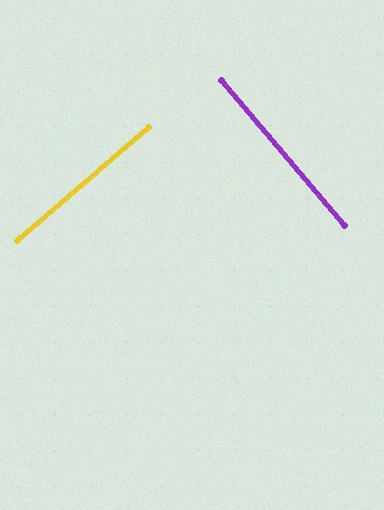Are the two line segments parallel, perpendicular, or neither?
Perpendicular — they meet at approximately 90°.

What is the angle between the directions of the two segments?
Approximately 90 degrees.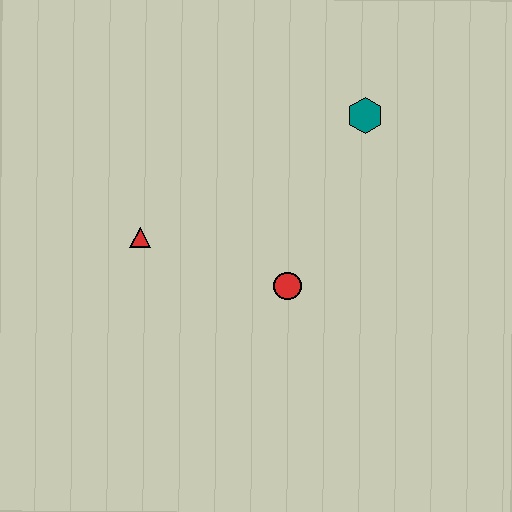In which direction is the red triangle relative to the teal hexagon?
The red triangle is to the left of the teal hexagon.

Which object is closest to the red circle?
The red triangle is closest to the red circle.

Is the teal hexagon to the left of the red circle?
No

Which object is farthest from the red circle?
The teal hexagon is farthest from the red circle.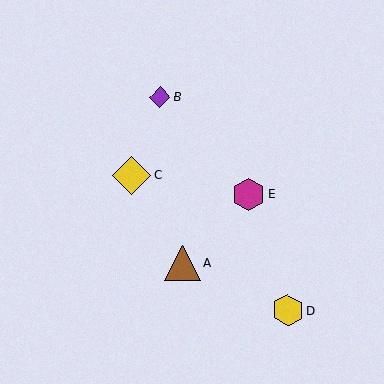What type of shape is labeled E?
Shape E is a magenta hexagon.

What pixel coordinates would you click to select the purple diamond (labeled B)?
Click at (160, 97) to select the purple diamond B.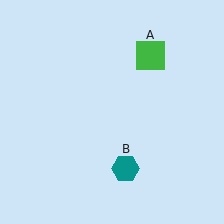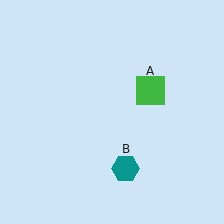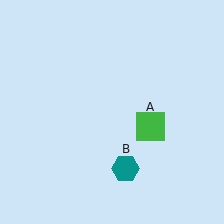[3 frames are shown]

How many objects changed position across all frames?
1 object changed position: green square (object A).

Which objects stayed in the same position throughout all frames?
Teal hexagon (object B) remained stationary.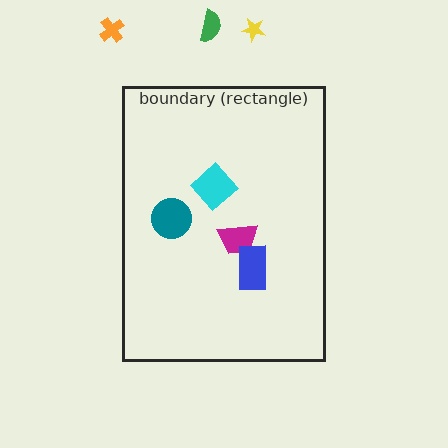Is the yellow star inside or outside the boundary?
Outside.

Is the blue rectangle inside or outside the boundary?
Inside.